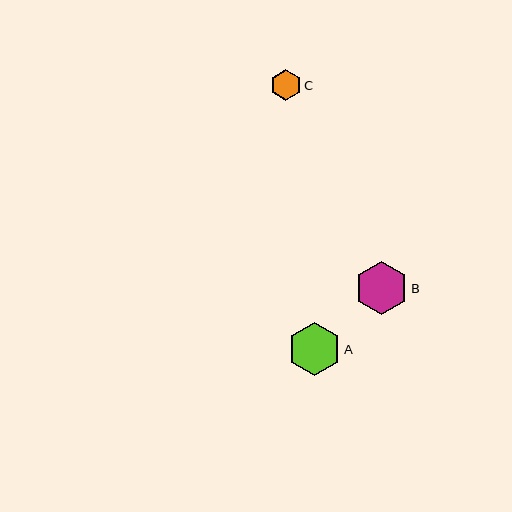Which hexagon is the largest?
Hexagon A is the largest with a size of approximately 53 pixels.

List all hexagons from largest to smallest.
From largest to smallest: A, B, C.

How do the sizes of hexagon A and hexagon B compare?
Hexagon A and hexagon B are approximately the same size.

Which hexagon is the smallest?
Hexagon C is the smallest with a size of approximately 30 pixels.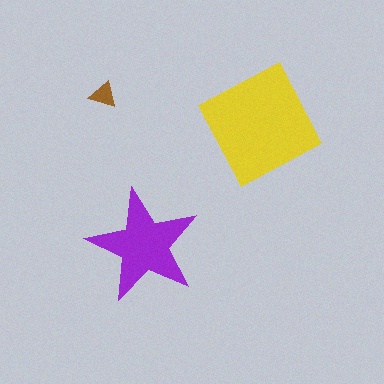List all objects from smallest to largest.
The brown triangle, the purple star, the yellow square.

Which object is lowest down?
The purple star is bottommost.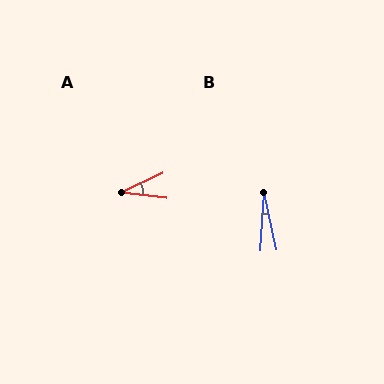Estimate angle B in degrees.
Approximately 16 degrees.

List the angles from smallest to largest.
B (16°), A (32°).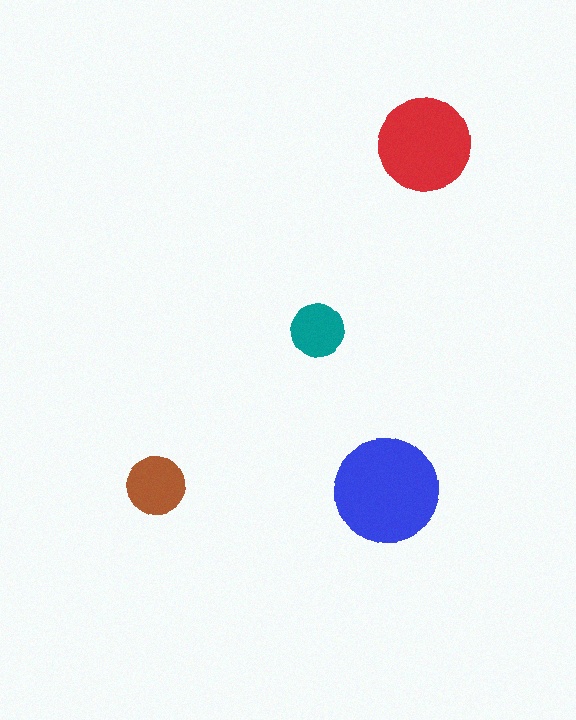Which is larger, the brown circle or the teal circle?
The brown one.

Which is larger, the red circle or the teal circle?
The red one.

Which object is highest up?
The red circle is topmost.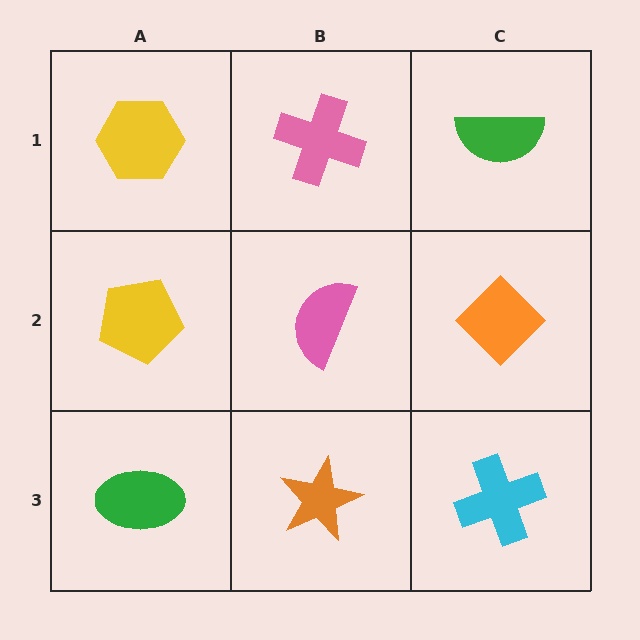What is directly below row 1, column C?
An orange diamond.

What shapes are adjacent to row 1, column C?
An orange diamond (row 2, column C), a pink cross (row 1, column B).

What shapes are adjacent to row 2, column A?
A yellow hexagon (row 1, column A), a green ellipse (row 3, column A), a pink semicircle (row 2, column B).